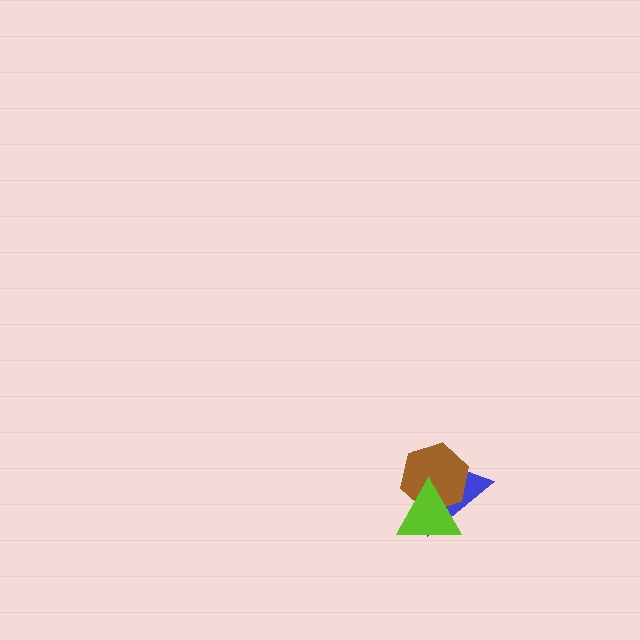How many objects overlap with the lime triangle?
2 objects overlap with the lime triangle.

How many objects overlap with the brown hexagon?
2 objects overlap with the brown hexagon.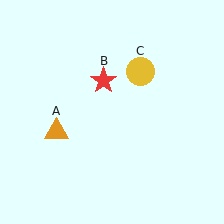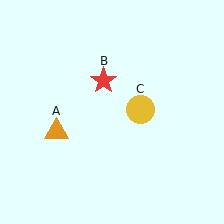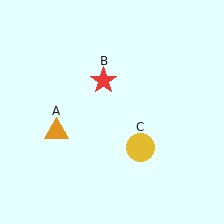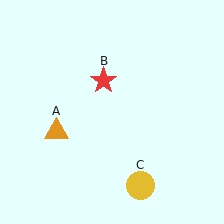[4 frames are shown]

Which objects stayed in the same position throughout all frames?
Orange triangle (object A) and red star (object B) remained stationary.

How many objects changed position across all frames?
1 object changed position: yellow circle (object C).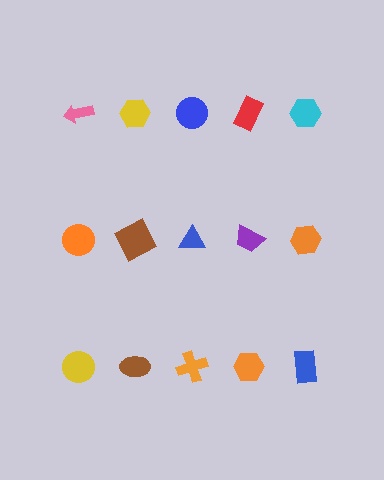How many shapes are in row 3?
5 shapes.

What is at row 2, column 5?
An orange hexagon.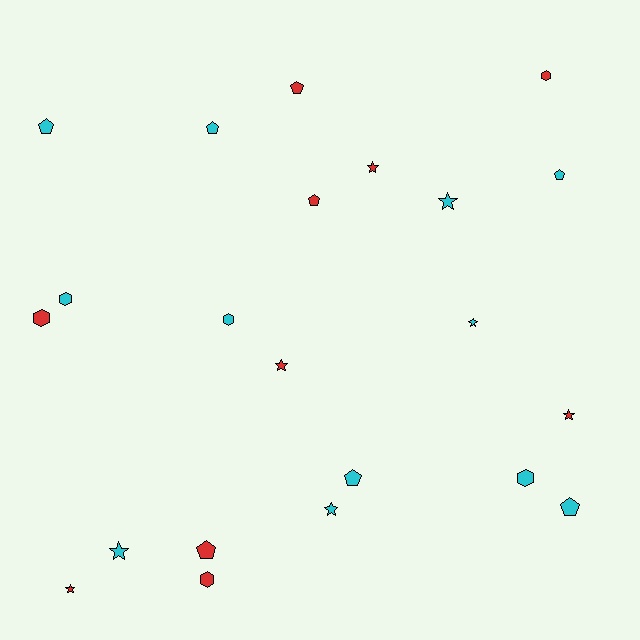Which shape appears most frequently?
Pentagon, with 8 objects.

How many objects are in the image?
There are 22 objects.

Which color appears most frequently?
Cyan, with 12 objects.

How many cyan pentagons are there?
There are 5 cyan pentagons.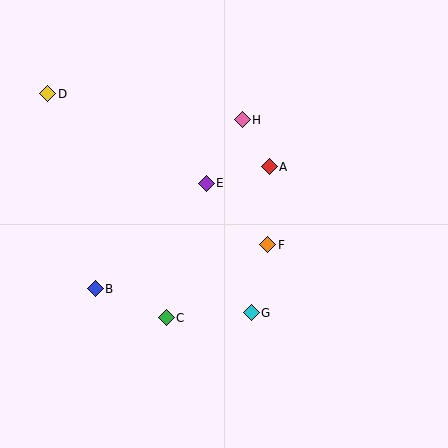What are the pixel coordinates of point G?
Point G is at (251, 313).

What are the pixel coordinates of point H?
Point H is at (242, 120).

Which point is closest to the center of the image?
Point E at (206, 183) is closest to the center.